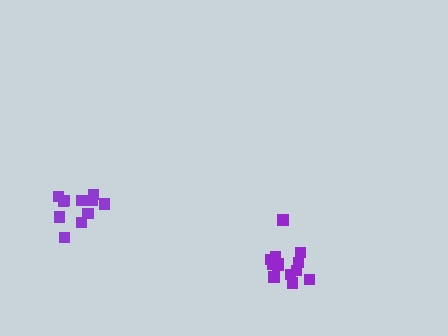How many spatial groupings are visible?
There are 2 spatial groupings.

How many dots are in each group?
Group 1: 12 dots, Group 2: 14 dots (26 total).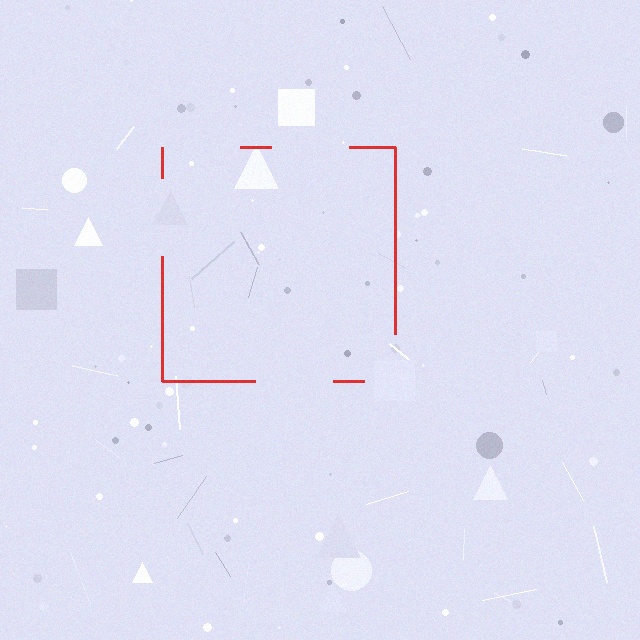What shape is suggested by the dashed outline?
The dashed outline suggests a square.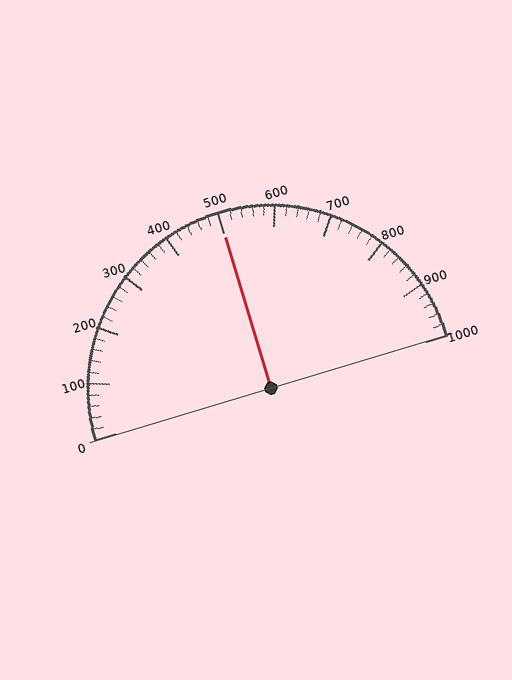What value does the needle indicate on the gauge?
The needle indicates approximately 500.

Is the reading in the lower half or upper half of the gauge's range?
The reading is in the upper half of the range (0 to 1000).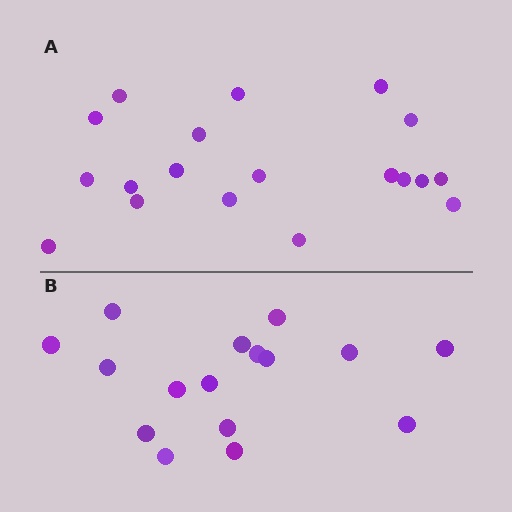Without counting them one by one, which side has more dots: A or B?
Region A (the top region) has more dots.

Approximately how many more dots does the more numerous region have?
Region A has just a few more — roughly 2 or 3 more dots than region B.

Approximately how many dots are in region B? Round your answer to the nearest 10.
About 20 dots. (The exact count is 16, which rounds to 20.)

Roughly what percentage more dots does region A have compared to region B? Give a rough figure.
About 20% more.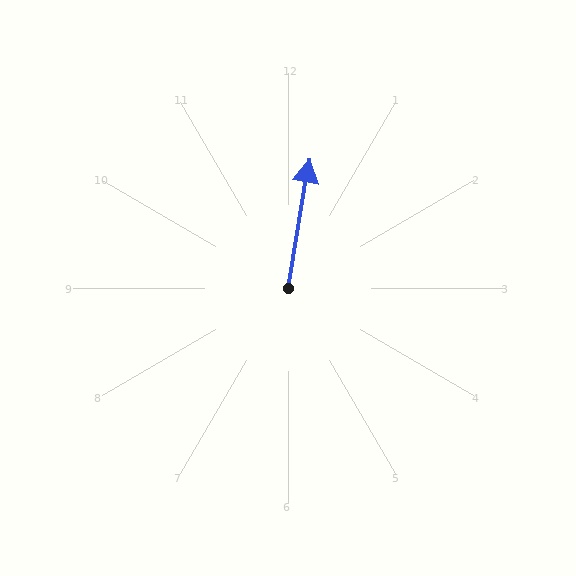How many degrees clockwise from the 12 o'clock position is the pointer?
Approximately 9 degrees.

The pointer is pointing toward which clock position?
Roughly 12 o'clock.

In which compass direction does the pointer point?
North.